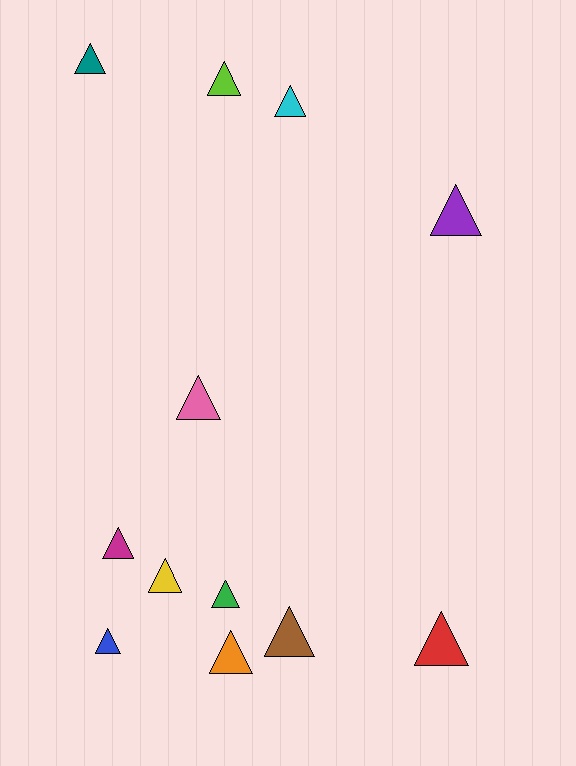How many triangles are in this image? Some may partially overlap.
There are 12 triangles.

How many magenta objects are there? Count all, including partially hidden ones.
There is 1 magenta object.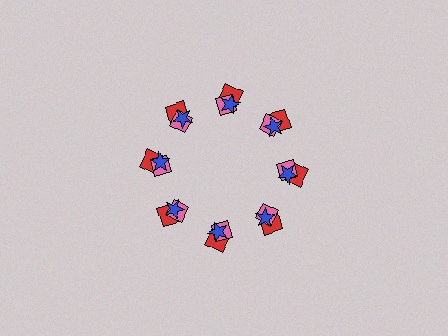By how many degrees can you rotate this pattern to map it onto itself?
The pattern maps onto itself every 45 degrees of rotation.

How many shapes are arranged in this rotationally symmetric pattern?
There are 24 shapes, arranged in 8 groups of 3.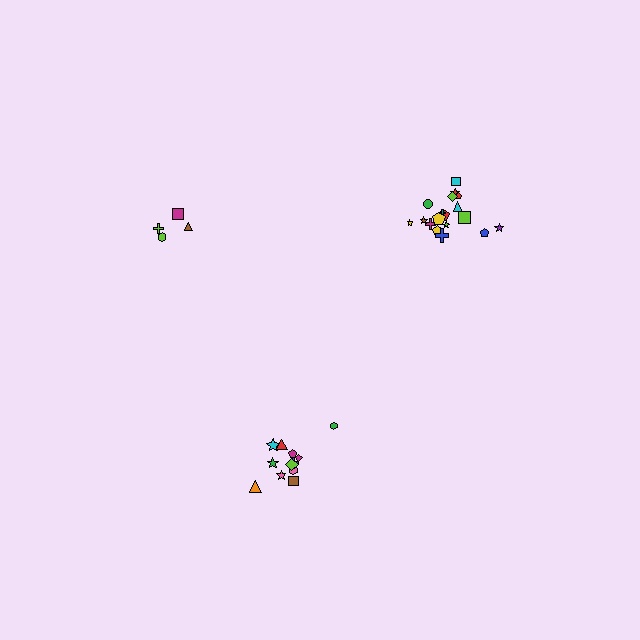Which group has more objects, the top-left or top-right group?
The top-right group.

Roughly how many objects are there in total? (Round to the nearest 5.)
Roughly 35 objects in total.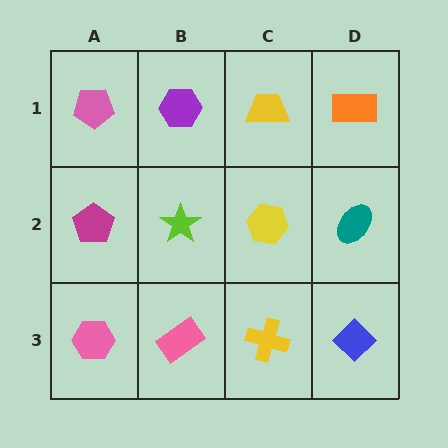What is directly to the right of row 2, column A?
A lime star.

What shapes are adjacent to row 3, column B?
A lime star (row 2, column B), a pink hexagon (row 3, column A), a yellow cross (row 3, column C).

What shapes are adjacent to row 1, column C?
A yellow hexagon (row 2, column C), a purple hexagon (row 1, column B), an orange rectangle (row 1, column D).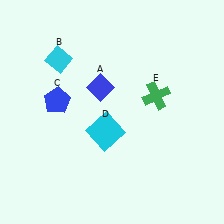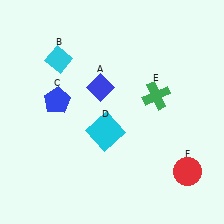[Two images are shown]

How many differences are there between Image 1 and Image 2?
There is 1 difference between the two images.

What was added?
A red circle (F) was added in Image 2.